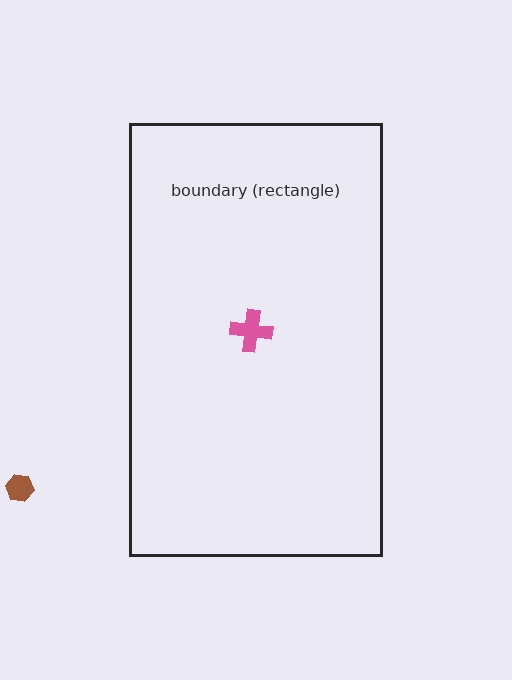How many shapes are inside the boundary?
1 inside, 1 outside.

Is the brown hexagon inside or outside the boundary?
Outside.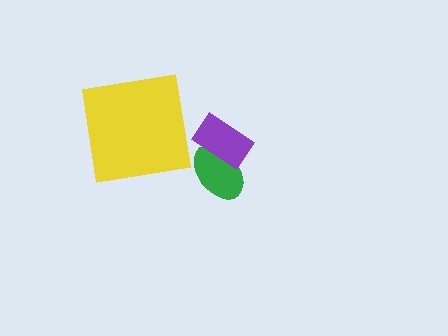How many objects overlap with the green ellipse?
1 object overlaps with the green ellipse.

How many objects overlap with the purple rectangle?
1 object overlaps with the purple rectangle.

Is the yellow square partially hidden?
No, no other shape covers it.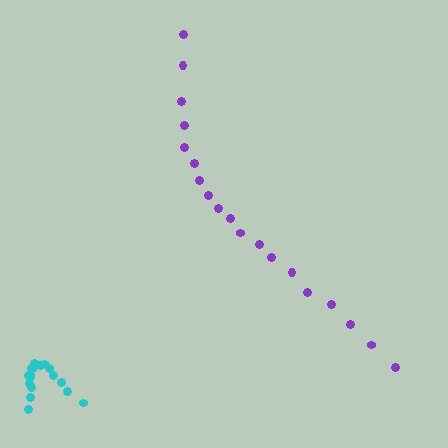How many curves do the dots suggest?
There are 2 distinct paths.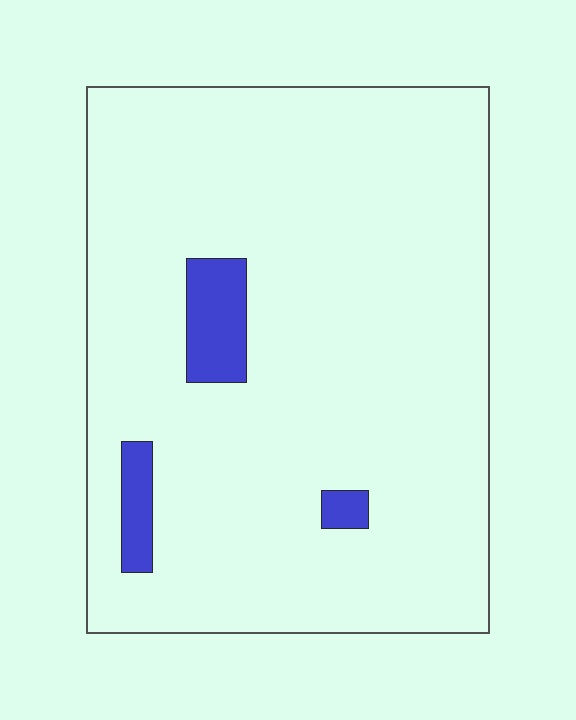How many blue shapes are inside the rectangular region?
3.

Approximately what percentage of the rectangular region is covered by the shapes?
Approximately 5%.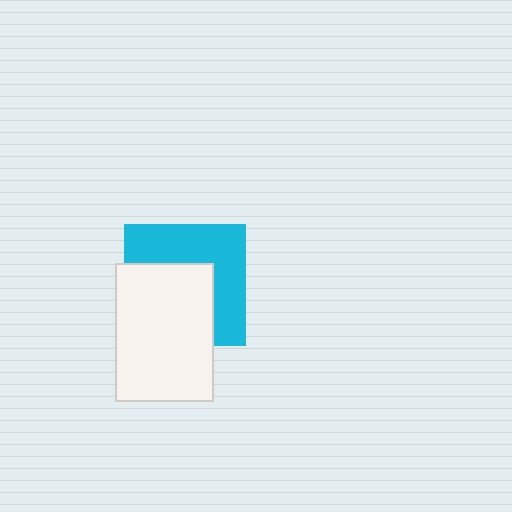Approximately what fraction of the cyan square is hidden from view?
Roughly 50% of the cyan square is hidden behind the white rectangle.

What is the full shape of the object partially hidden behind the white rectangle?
The partially hidden object is a cyan square.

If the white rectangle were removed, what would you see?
You would see the complete cyan square.